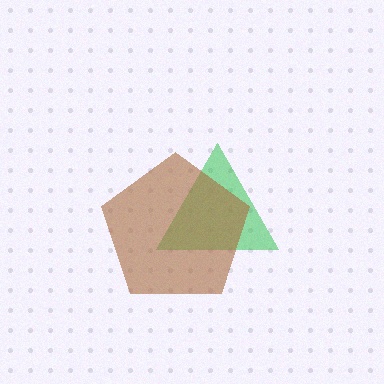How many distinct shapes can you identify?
There are 2 distinct shapes: a green triangle, a brown pentagon.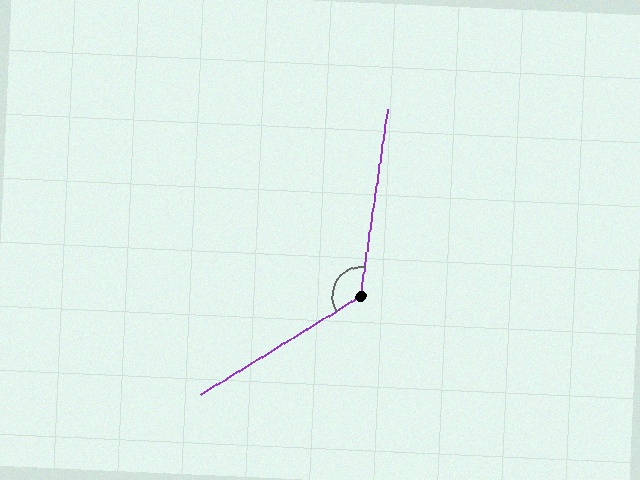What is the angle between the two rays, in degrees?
Approximately 130 degrees.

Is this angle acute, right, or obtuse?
It is obtuse.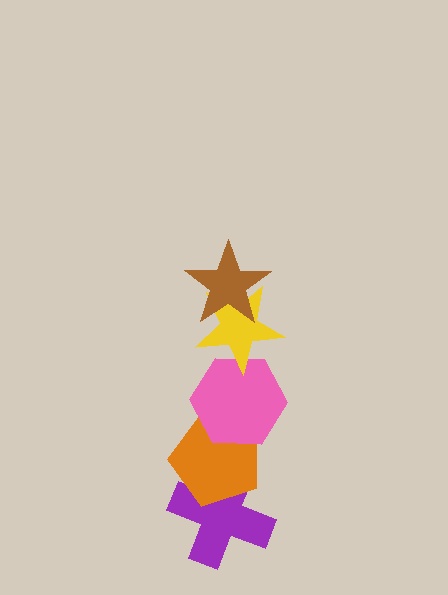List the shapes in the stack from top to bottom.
From top to bottom: the brown star, the yellow star, the pink hexagon, the orange pentagon, the purple cross.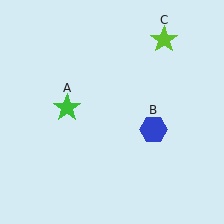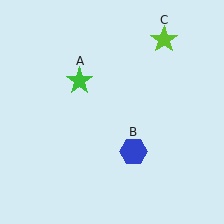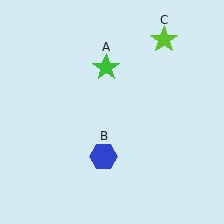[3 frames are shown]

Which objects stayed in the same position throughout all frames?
Lime star (object C) remained stationary.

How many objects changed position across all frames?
2 objects changed position: green star (object A), blue hexagon (object B).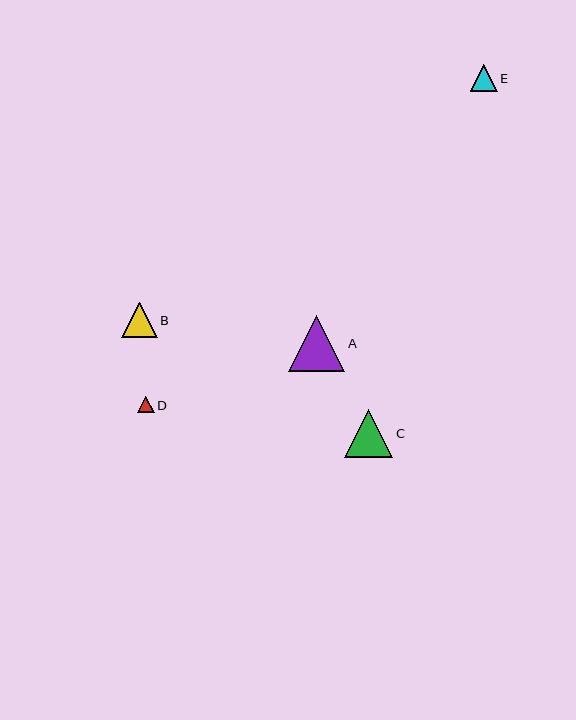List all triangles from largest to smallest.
From largest to smallest: A, C, B, E, D.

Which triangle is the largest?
Triangle A is the largest with a size of approximately 56 pixels.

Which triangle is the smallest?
Triangle D is the smallest with a size of approximately 16 pixels.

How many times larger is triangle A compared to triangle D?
Triangle A is approximately 3.4 times the size of triangle D.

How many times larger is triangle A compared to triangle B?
Triangle A is approximately 1.6 times the size of triangle B.